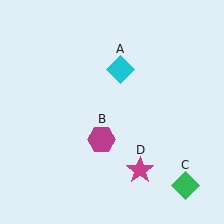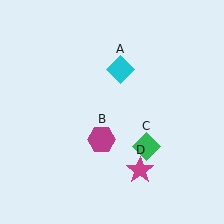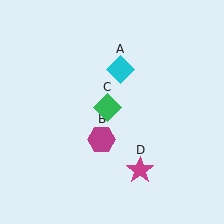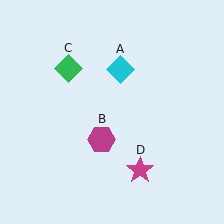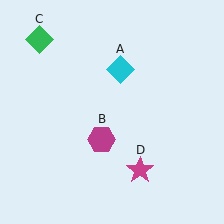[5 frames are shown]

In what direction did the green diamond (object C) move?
The green diamond (object C) moved up and to the left.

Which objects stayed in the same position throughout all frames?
Cyan diamond (object A) and magenta hexagon (object B) and magenta star (object D) remained stationary.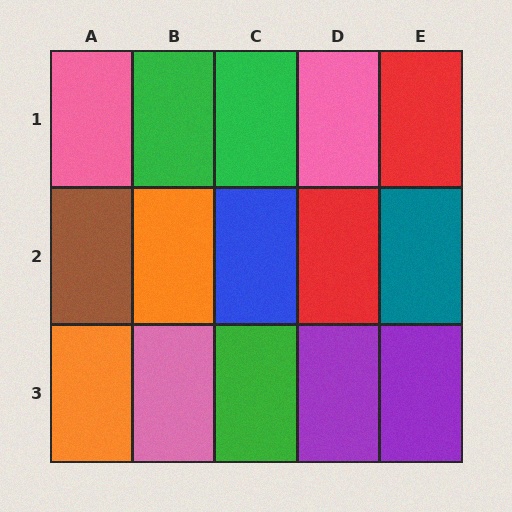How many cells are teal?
1 cell is teal.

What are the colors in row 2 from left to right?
Brown, orange, blue, red, teal.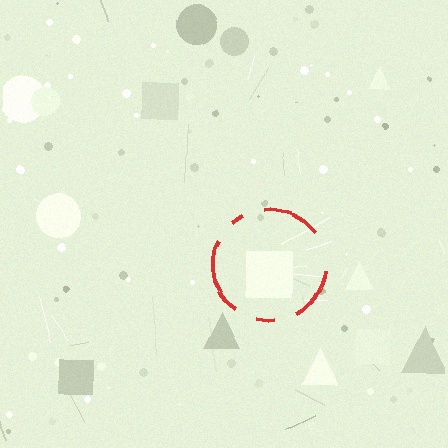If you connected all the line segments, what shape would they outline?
They would outline a circle.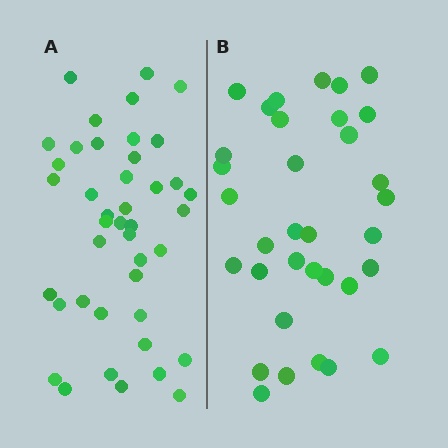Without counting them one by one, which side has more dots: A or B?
Region A (the left region) has more dots.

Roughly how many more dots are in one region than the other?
Region A has roughly 8 or so more dots than region B.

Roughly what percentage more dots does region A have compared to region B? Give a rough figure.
About 25% more.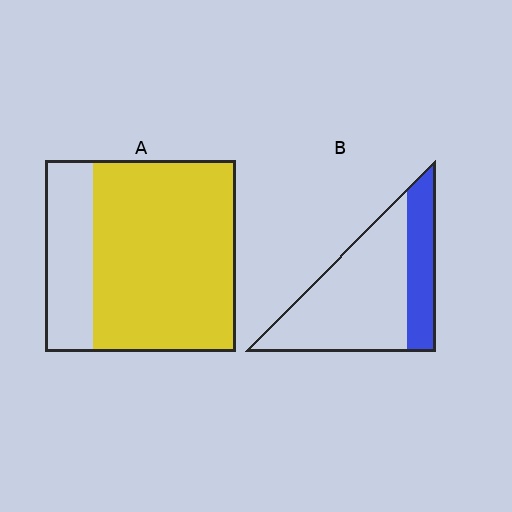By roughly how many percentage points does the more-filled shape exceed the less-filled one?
By roughly 45 percentage points (A over B).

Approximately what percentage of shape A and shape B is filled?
A is approximately 75% and B is approximately 30%.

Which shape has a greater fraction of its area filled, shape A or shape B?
Shape A.